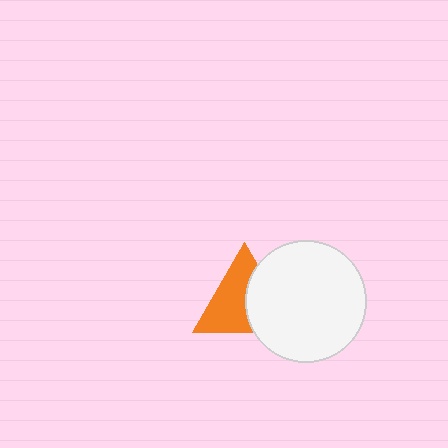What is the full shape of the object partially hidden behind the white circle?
The partially hidden object is an orange triangle.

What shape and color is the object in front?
The object in front is a white circle.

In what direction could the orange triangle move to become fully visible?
The orange triangle could move left. That would shift it out from behind the white circle entirely.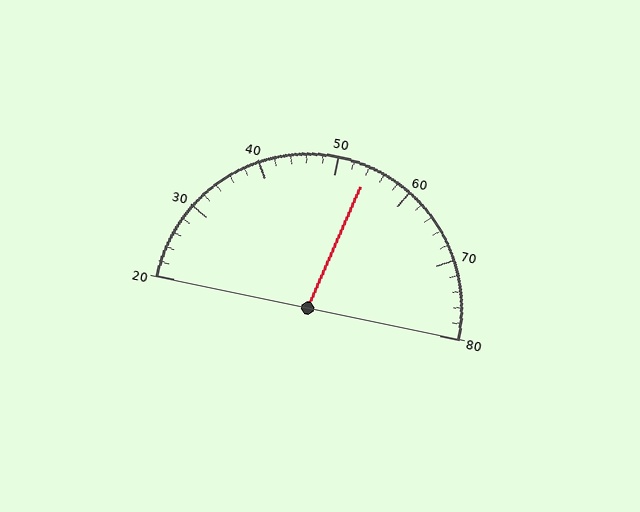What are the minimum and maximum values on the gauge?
The gauge ranges from 20 to 80.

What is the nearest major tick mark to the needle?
The nearest major tick mark is 50.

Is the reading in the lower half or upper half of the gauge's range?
The reading is in the upper half of the range (20 to 80).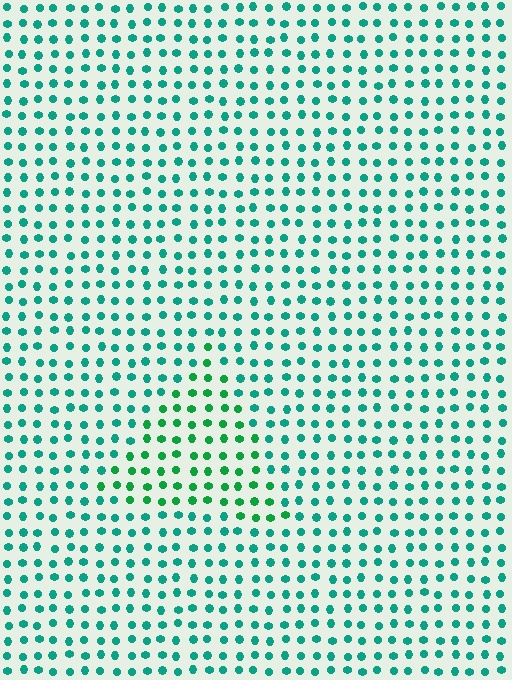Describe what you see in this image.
The image is filled with small teal elements in a uniform arrangement. A triangle-shaped region is visible where the elements are tinted to a slightly different hue, forming a subtle color boundary.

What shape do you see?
I see a triangle.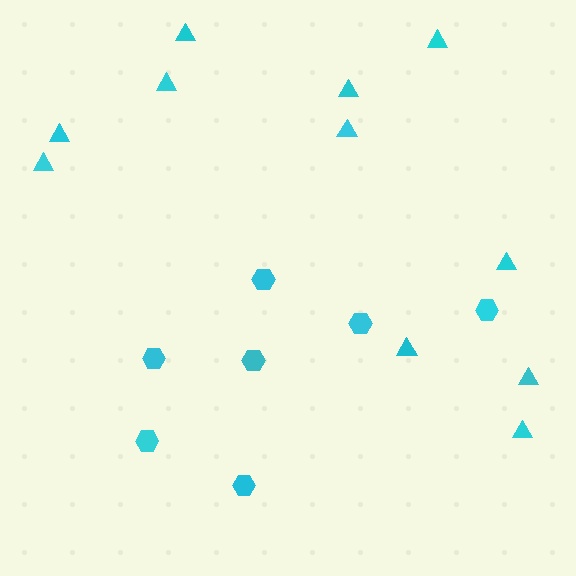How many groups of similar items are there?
There are 2 groups: one group of hexagons (7) and one group of triangles (11).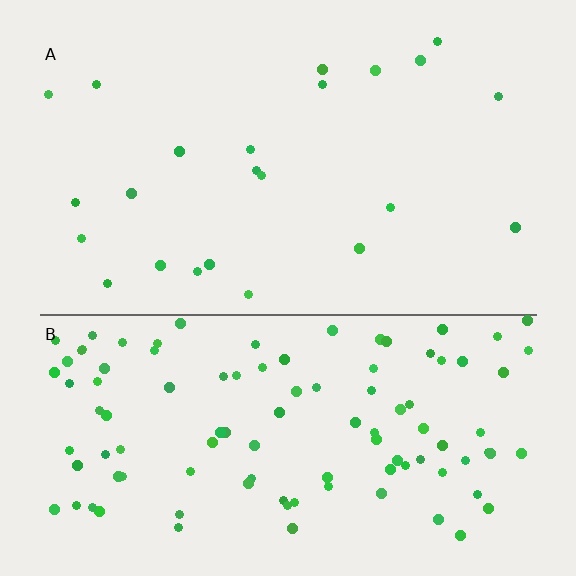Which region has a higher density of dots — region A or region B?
B (the bottom).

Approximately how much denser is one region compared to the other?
Approximately 4.6× — region B over region A.